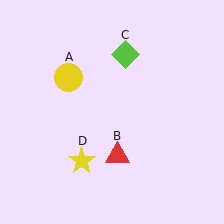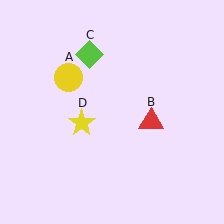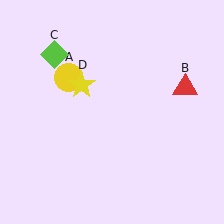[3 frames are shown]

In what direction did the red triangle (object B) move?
The red triangle (object B) moved up and to the right.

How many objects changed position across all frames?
3 objects changed position: red triangle (object B), lime diamond (object C), yellow star (object D).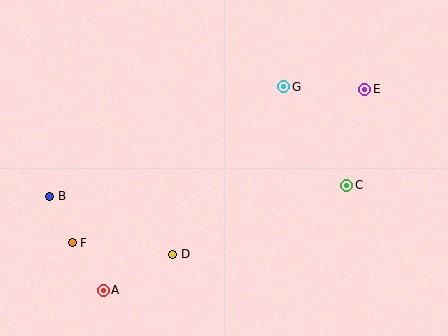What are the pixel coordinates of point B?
Point B is at (50, 196).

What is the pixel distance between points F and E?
The distance between F and E is 330 pixels.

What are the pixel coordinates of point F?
Point F is at (72, 243).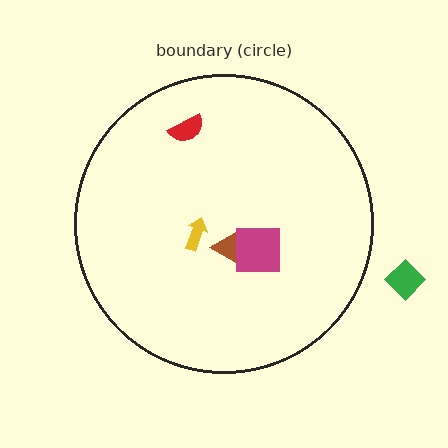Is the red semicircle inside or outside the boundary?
Inside.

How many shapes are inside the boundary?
4 inside, 1 outside.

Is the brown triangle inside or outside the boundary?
Inside.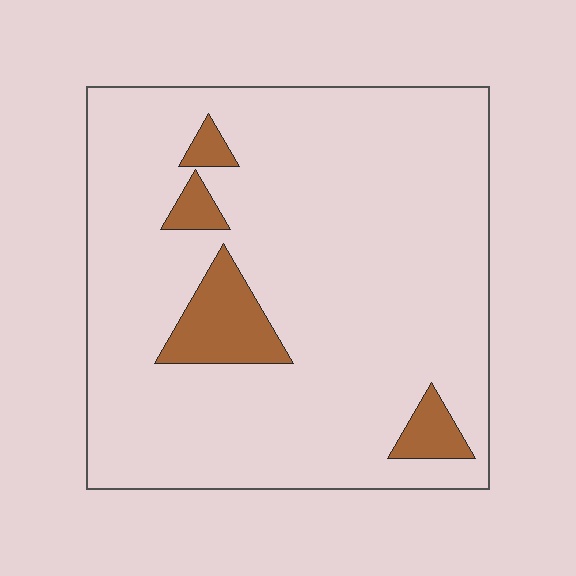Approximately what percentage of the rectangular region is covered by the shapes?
Approximately 10%.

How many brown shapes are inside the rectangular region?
4.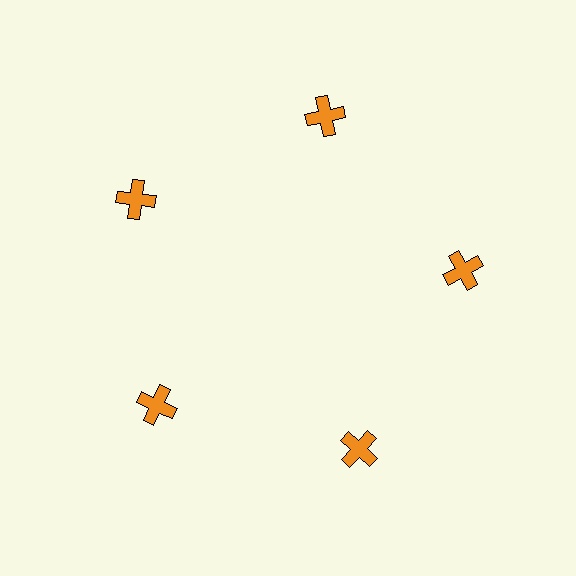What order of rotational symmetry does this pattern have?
This pattern has 5-fold rotational symmetry.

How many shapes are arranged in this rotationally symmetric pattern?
There are 5 shapes, arranged in 5 groups of 1.